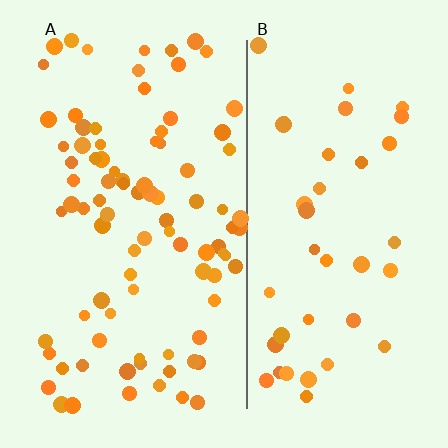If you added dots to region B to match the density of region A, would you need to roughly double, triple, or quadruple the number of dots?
Approximately double.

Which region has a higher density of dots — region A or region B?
A (the left).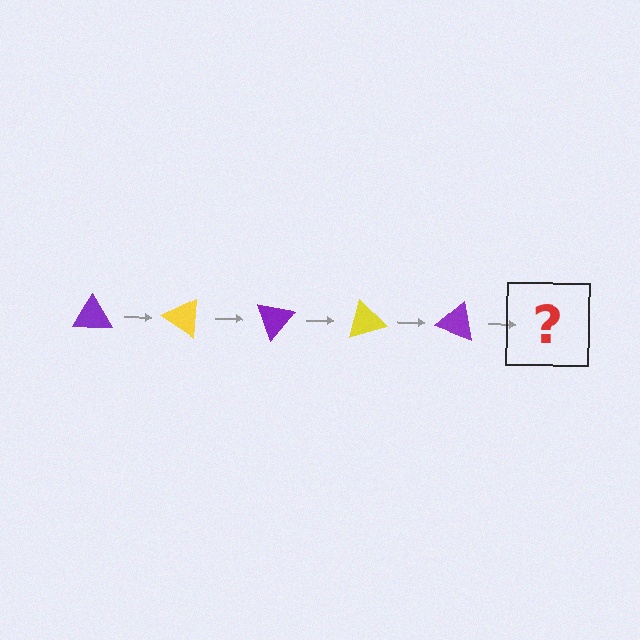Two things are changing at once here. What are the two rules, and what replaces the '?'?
The two rules are that it rotates 35 degrees each step and the color cycles through purple and yellow. The '?' should be a yellow triangle, rotated 175 degrees from the start.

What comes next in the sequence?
The next element should be a yellow triangle, rotated 175 degrees from the start.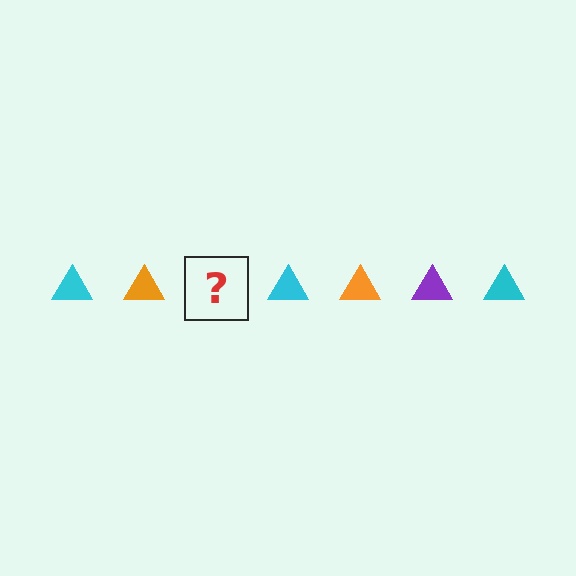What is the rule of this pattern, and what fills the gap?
The rule is that the pattern cycles through cyan, orange, purple triangles. The gap should be filled with a purple triangle.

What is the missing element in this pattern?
The missing element is a purple triangle.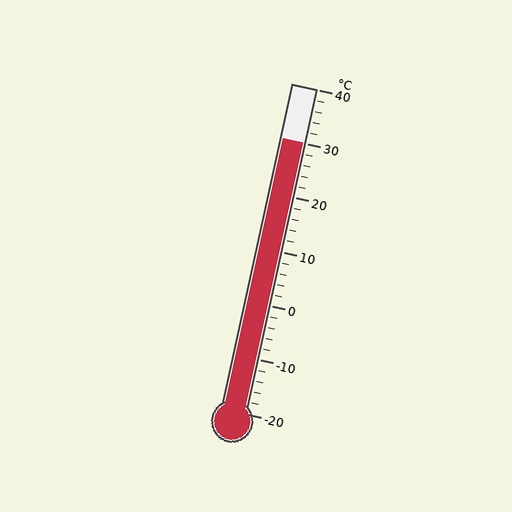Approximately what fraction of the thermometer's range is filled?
The thermometer is filled to approximately 85% of its range.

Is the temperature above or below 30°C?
The temperature is at 30°C.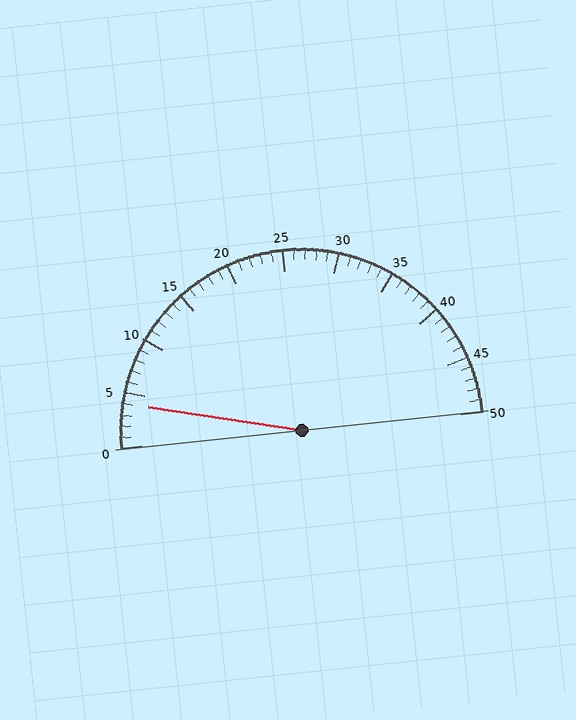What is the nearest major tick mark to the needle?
The nearest major tick mark is 5.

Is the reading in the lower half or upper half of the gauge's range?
The reading is in the lower half of the range (0 to 50).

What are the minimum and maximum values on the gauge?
The gauge ranges from 0 to 50.